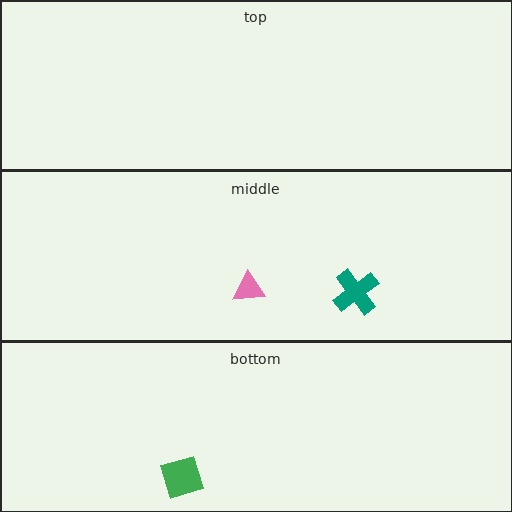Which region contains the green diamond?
The bottom region.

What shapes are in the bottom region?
The green diamond.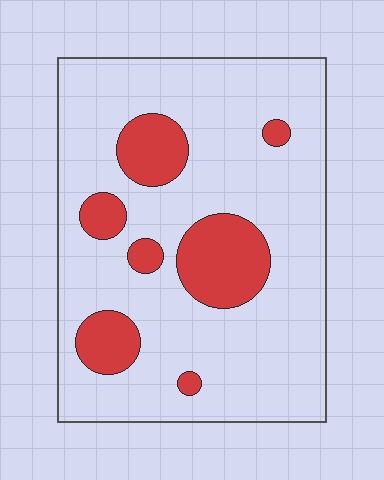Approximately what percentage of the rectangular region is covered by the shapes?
Approximately 20%.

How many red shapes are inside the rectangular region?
7.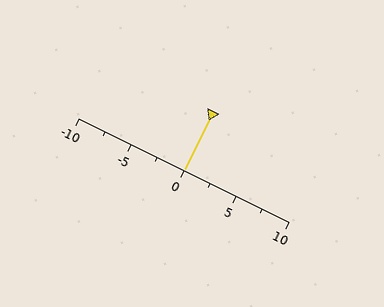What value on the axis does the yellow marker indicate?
The marker indicates approximately 0.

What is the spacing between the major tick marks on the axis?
The major ticks are spaced 5 apart.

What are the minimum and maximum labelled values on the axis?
The axis runs from -10 to 10.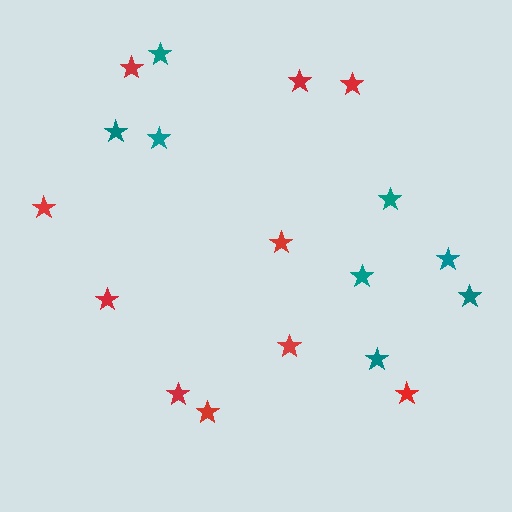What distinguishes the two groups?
There are 2 groups: one group of red stars (10) and one group of teal stars (8).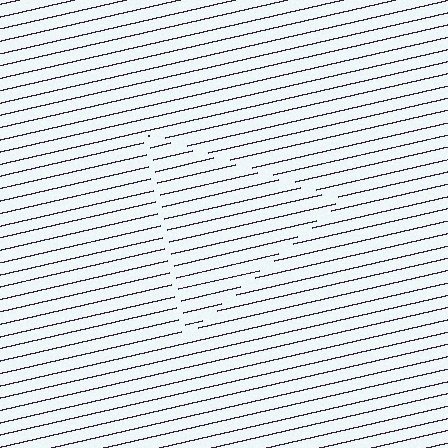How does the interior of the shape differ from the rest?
The interior of the shape contains the same grating, shifted by half a period — the contour is defined by the phase discontinuity where line-ends from the inner and outer gratings abut.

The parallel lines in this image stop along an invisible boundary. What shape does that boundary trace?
An illusory triangle. The interior of the shape contains the same grating, shifted by half a period — the contour is defined by the phase discontinuity where line-ends from the inner and outer gratings abut.